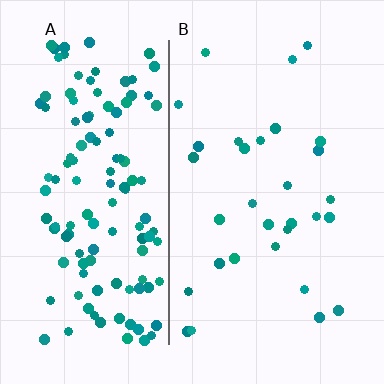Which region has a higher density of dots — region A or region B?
A (the left).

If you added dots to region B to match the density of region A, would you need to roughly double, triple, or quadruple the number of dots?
Approximately quadruple.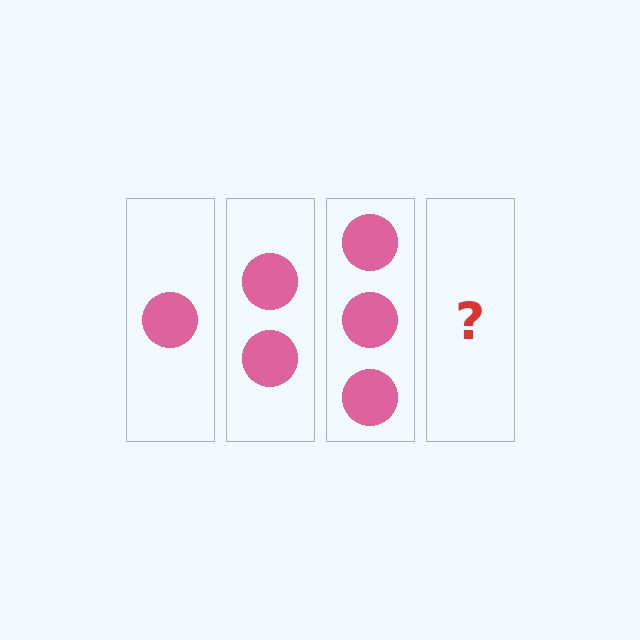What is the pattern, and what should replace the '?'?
The pattern is that each step adds one more circle. The '?' should be 4 circles.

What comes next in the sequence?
The next element should be 4 circles.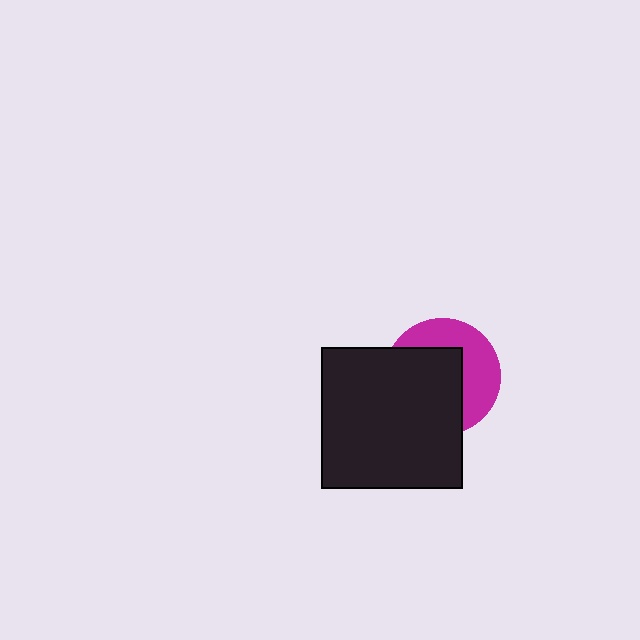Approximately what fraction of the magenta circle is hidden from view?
Roughly 57% of the magenta circle is hidden behind the black square.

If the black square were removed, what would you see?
You would see the complete magenta circle.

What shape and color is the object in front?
The object in front is a black square.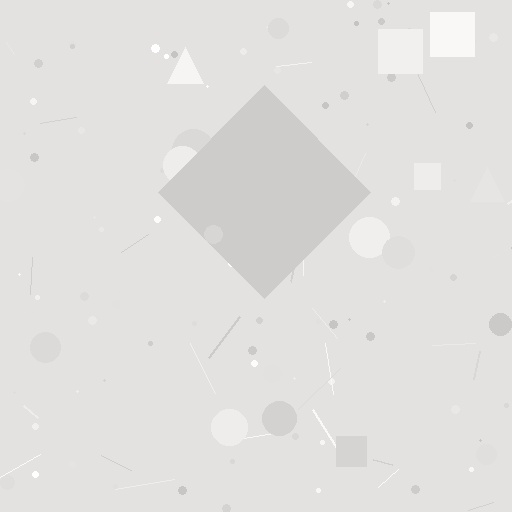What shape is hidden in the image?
A diamond is hidden in the image.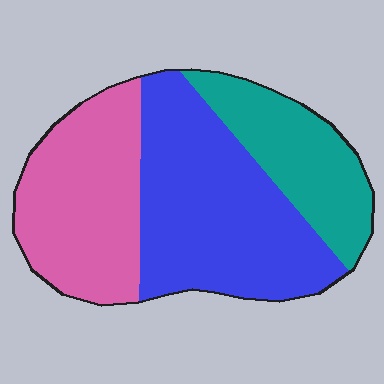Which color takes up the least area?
Teal, at roughly 25%.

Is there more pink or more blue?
Blue.